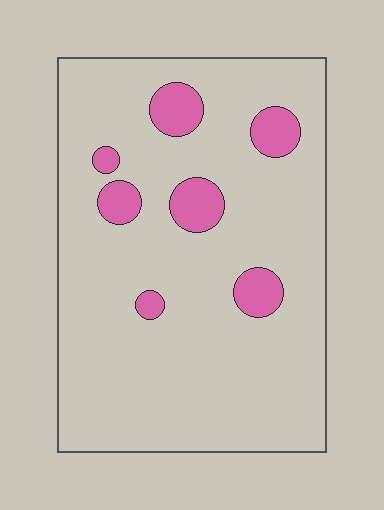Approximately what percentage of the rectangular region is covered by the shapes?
Approximately 10%.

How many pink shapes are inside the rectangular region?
7.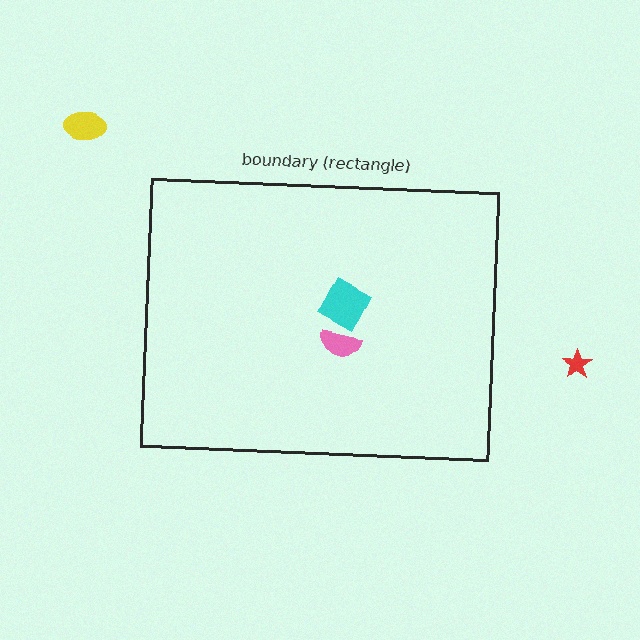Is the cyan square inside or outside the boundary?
Inside.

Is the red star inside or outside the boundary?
Outside.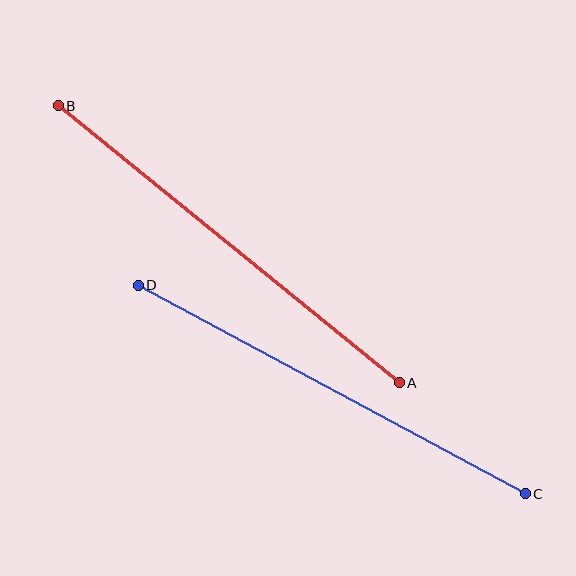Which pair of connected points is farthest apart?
Points C and D are farthest apart.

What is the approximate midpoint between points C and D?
The midpoint is at approximately (332, 389) pixels.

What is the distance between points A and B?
The distance is approximately 439 pixels.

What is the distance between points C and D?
The distance is approximately 440 pixels.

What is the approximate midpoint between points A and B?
The midpoint is at approximately (229, 244) pixels.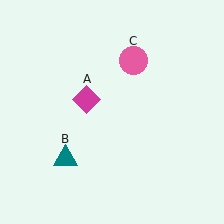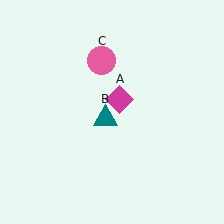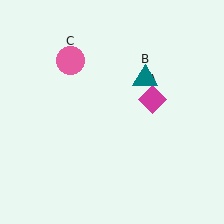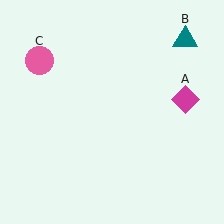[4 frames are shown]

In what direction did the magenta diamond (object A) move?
The magenta diamond (object A) moved right.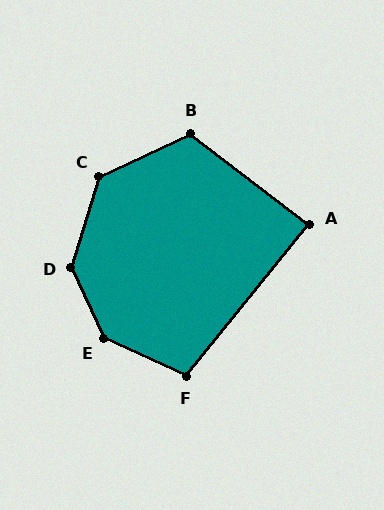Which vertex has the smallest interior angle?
A, at approximately 88 degrees.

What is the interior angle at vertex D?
Approximately 138 degrees (obtuse).